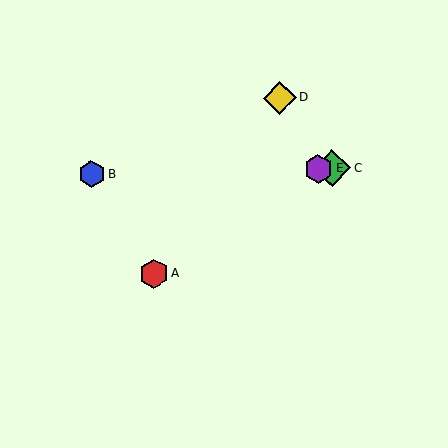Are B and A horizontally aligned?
No, B is at y≈174 and A is at y≈274.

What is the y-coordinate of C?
Object C is at y≈168.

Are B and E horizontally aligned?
Yes, both are at y≈174.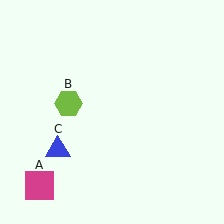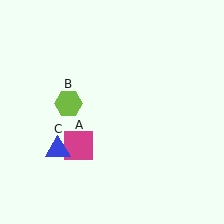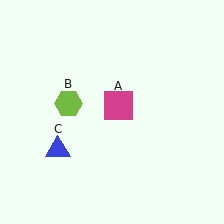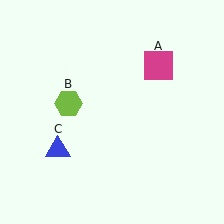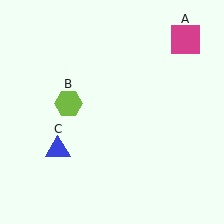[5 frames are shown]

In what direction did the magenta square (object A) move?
The magenta square (object A) moved up and to the right.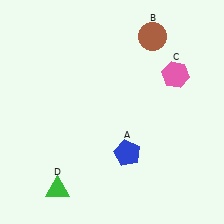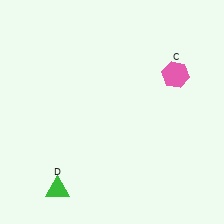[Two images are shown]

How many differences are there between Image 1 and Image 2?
There are 2 differences between the two images.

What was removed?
The blue pentagon (A), the brown circle (B) were removed in Image 2.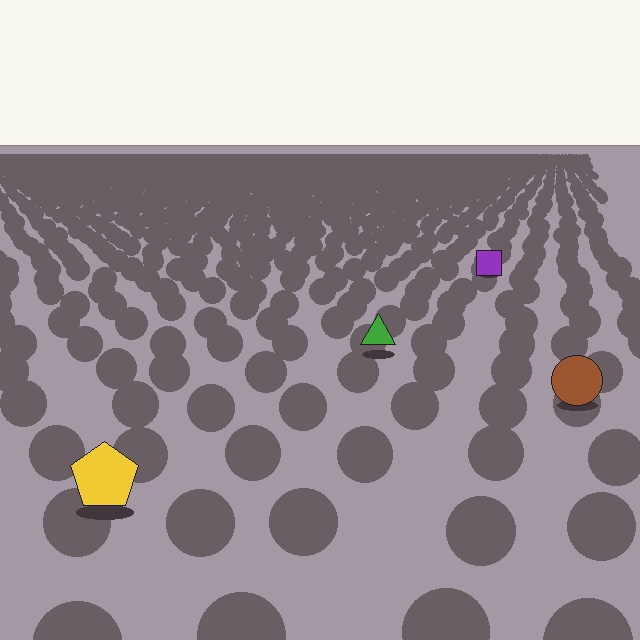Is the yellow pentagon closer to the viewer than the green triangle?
Yes. The yellow pentagon is closer — you can tell from the texture gradient: the ground texture is coarser near it.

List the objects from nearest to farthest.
From nearest to farthest: the yellow pentagon, the brown circle, the green triangle, the purple square.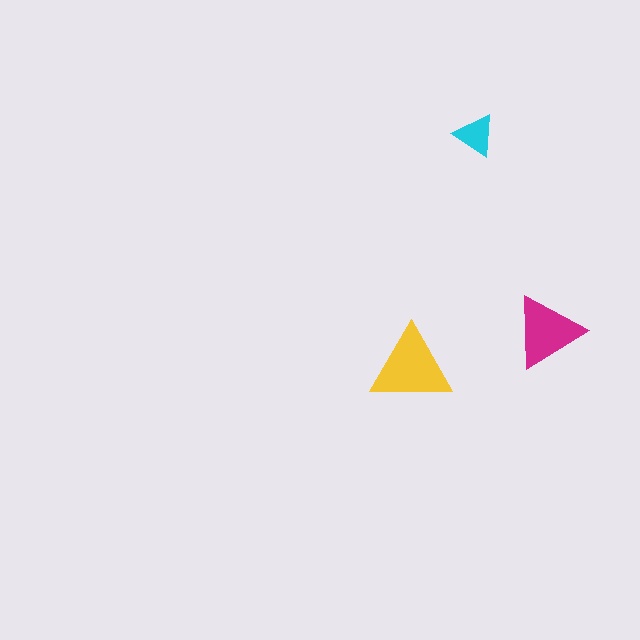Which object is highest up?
The cyan triangle is topmost.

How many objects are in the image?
There are 3 objects in the image.